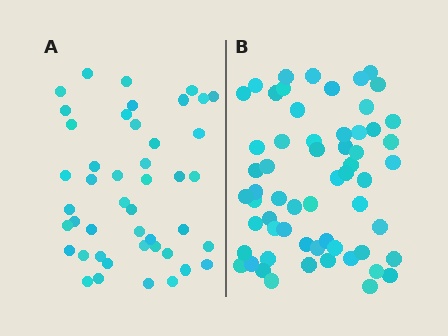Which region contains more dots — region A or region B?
Region B (the right region) has more dots.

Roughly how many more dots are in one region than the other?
Region B has approximately 15 more dots than region A.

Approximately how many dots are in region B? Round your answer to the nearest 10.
About 60 dots.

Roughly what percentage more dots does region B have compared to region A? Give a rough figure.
About 35% more.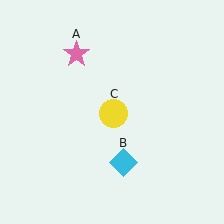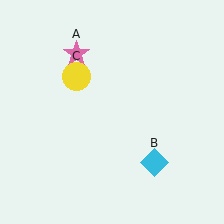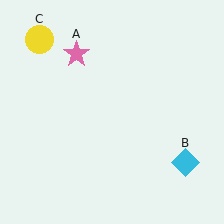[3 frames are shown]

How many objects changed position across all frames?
2 objects changed position: cyan diamond (object B), yellow circle (object C).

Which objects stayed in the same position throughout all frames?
Pink star (object A) remained stationary.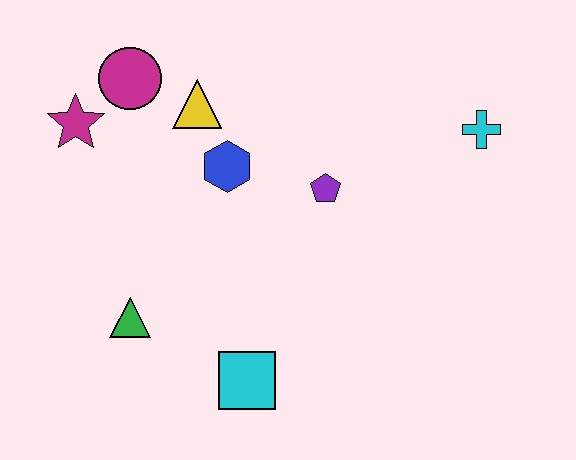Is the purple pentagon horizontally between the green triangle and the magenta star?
No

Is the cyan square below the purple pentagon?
Yes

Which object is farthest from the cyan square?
The cyan cross is farthest from the cyan square.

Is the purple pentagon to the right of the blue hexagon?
Yes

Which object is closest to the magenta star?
The magenta circle is closest to the magenta star.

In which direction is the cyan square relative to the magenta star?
The cyan square is below the magenta star.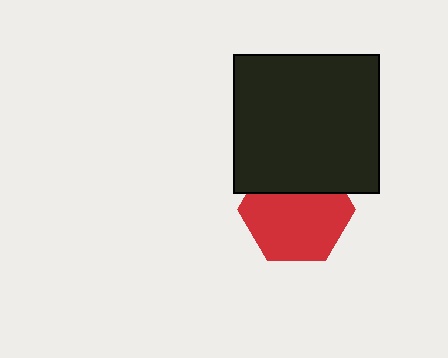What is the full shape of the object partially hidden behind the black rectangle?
The partially hidden object is a red hexagon.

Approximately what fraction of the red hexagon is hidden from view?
Roughly 31% of the red hexagon is hidden behind the black rectangle.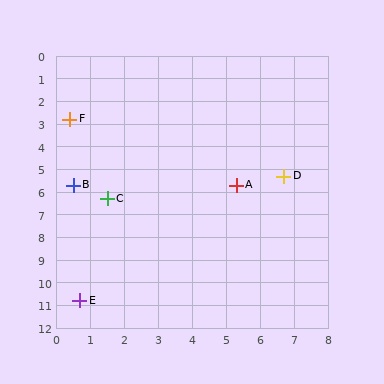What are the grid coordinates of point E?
Point E is at approximately (0.7, 10.8).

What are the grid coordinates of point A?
Point A is at approximately (5.3, 5.7).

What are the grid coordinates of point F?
Point F is at approximately (0.4, 2.8).